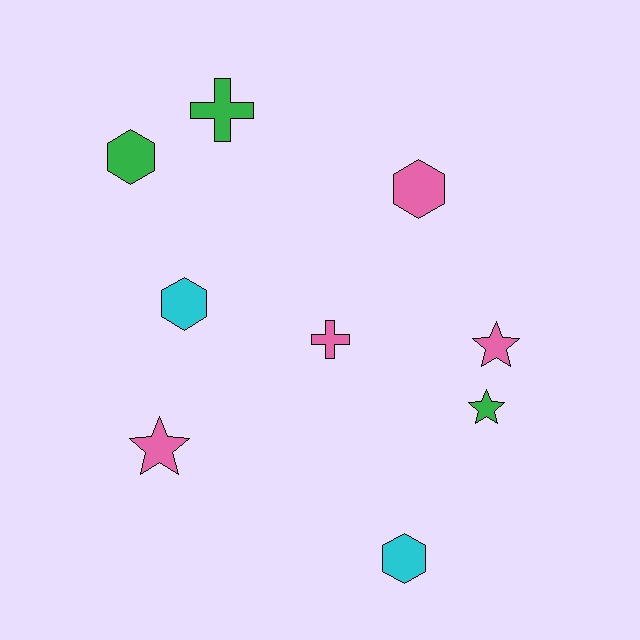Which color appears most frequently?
Pink, with 4 objects.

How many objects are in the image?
There are 9 objects.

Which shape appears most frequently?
Hexagon, with 4 objects.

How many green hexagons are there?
There is 1 green hexagon.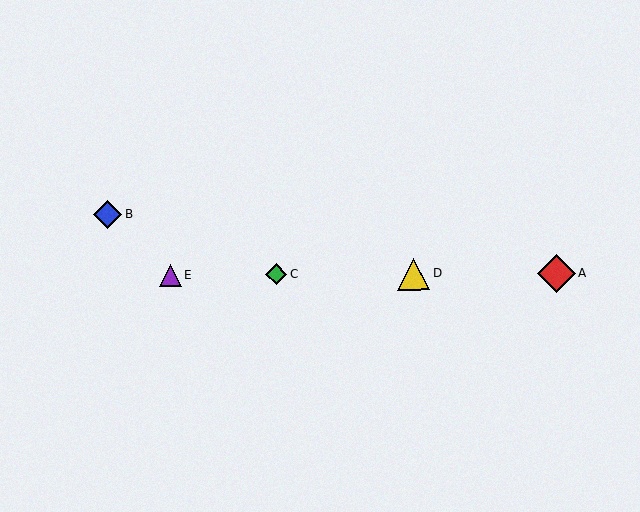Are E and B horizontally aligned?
No, E is at y≈275 and B is at y≈214.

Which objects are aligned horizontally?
Objects A, C, D, E are aligned horizontally.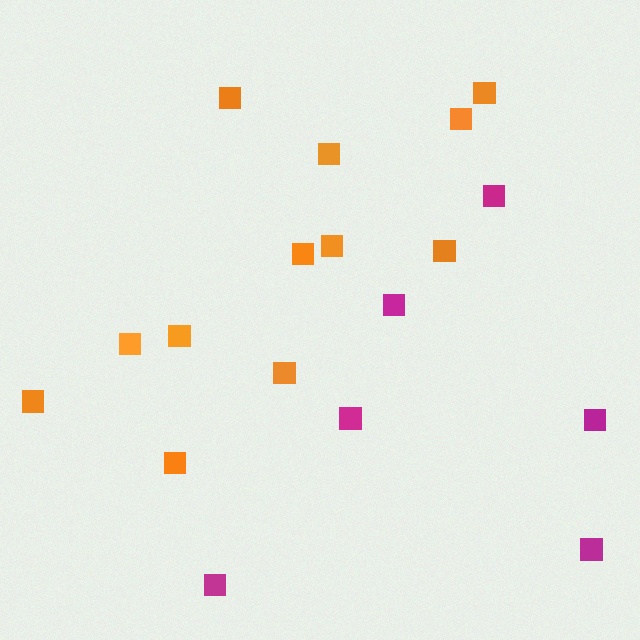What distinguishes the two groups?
There are 2 groups: one group of orange squares (12) and one group of magenta squares (6).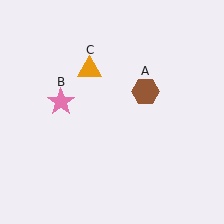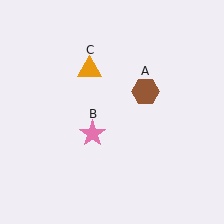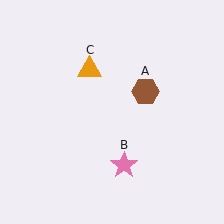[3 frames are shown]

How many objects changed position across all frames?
1 object changed position: pink star (object B).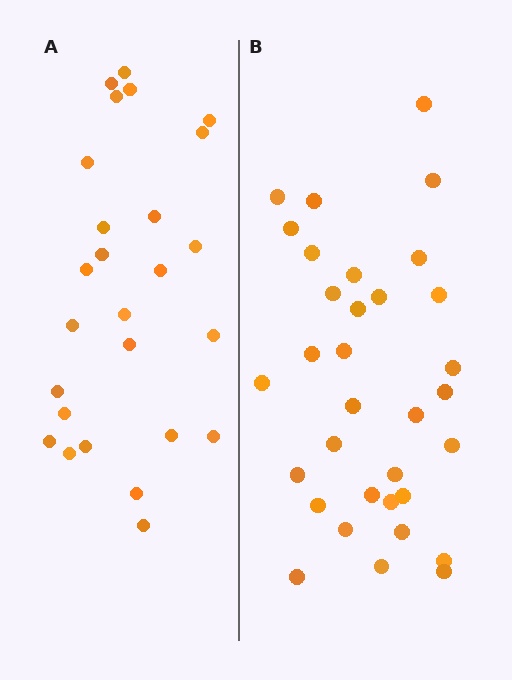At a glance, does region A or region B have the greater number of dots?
Region B (the right region) has more dots.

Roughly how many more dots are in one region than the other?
Region B has roughly 8 or so more dots than region A.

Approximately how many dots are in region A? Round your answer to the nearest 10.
About 30 dots. (The exact count is 26, which rounds to 30.)